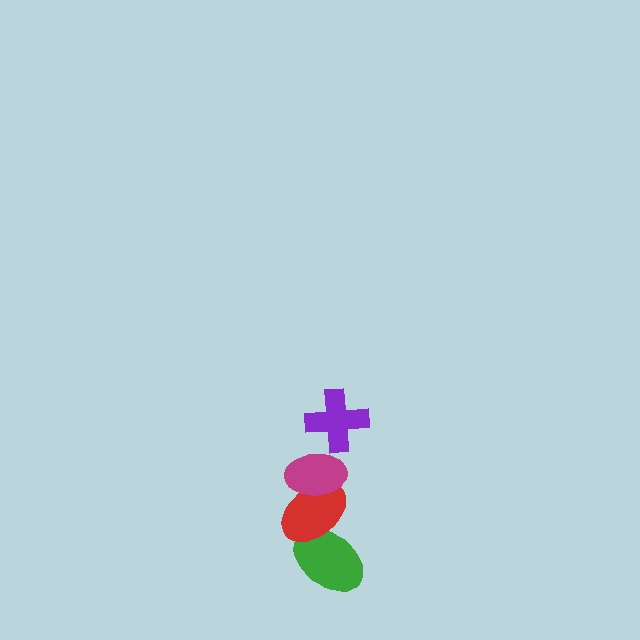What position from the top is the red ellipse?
The red ellipse is 3rd from the top.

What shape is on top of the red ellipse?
The magenta ellipse is on top of the red ellipse.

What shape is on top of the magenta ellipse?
The purple cross is on top of the magenta ellipse.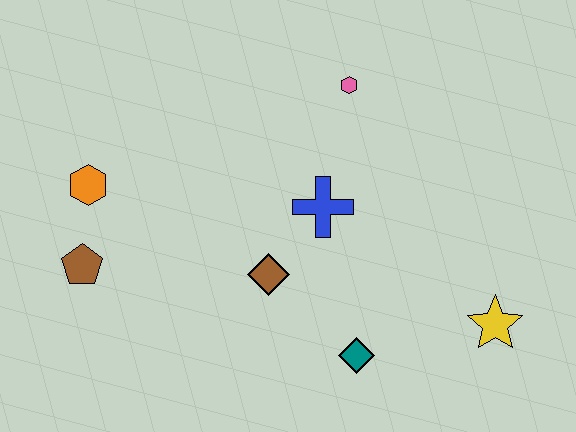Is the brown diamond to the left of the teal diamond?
Yes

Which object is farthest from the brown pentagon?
The yellow star is farthest from the brown pentagon.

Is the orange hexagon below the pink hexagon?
Yes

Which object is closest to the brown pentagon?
The orange hexagon is closest to the brown pentagon.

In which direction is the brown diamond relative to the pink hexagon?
The brown diamond is below the pink hexagon.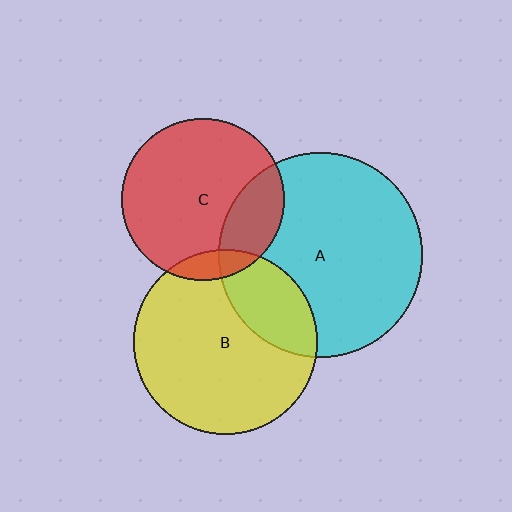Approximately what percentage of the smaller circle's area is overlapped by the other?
Approximately 25%.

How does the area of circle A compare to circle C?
Approximately 1.6 times.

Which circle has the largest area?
Circle A (cyan).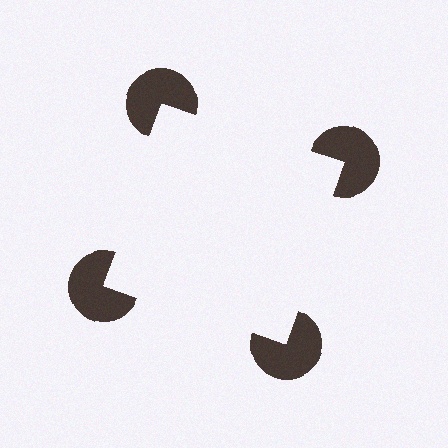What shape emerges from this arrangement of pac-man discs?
An illusory square — its edges are inferred from the aligned wedge cuts in the pac-man discs, not physically drawn.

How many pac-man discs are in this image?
There are 4 — one at each vertex of the illusory square.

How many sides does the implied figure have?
4 sides.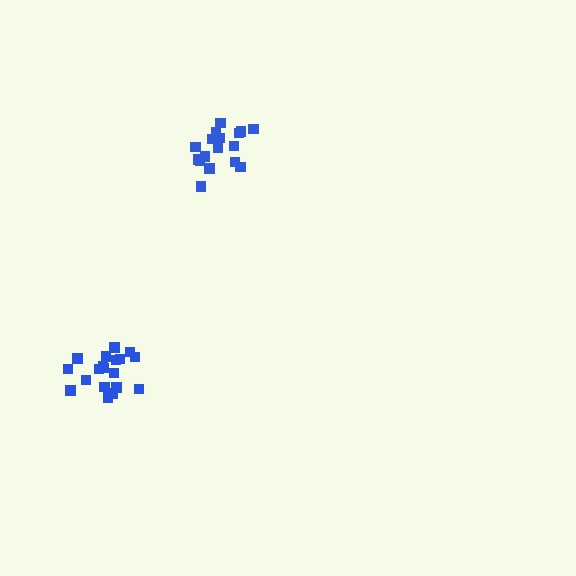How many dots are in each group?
Group 1: 17 dots, Group 2: 19 dots (36 total).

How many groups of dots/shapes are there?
There are 2 groups.